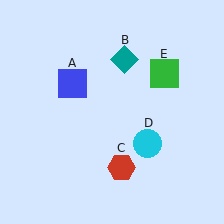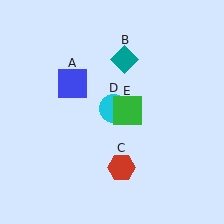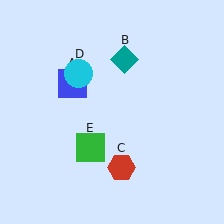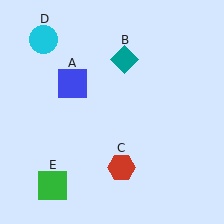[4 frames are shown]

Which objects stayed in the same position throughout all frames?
Blue square (object A) and teal diamond (object B) and red hexagon (object C) remained stationary.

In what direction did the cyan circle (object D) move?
The cyan circle (object D) moved up and to the left.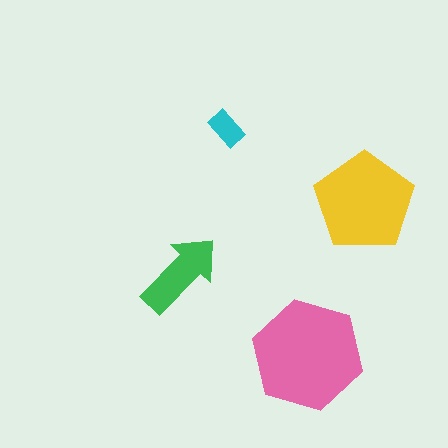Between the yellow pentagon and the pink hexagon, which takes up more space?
The pink hexagon.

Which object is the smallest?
The cyan rectangle.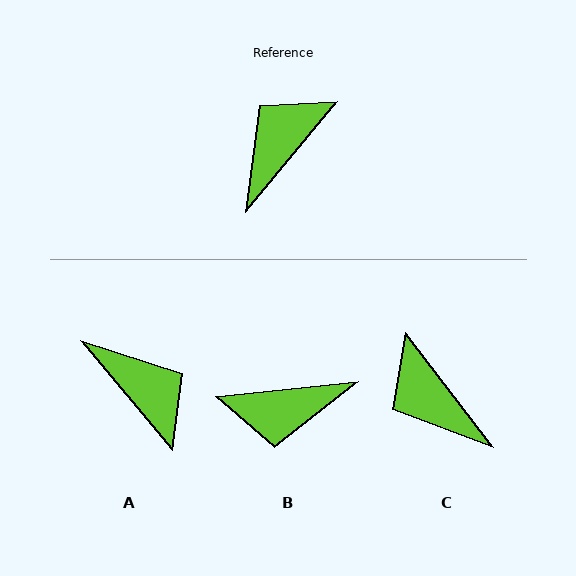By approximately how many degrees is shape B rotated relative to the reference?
Approximately 136 degrees counter-clockwise.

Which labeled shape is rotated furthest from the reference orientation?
B, about 136 degrees away.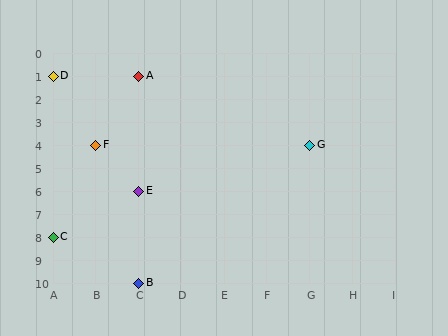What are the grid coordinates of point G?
Point G is at grid coordinates (G, 4).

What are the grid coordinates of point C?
Point C is at grid coordinates (A, 8).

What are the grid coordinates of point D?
Point D is at grid coordinates (A, 1).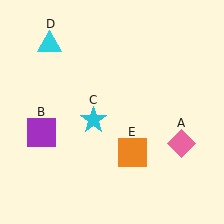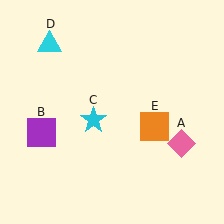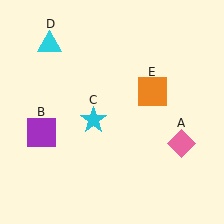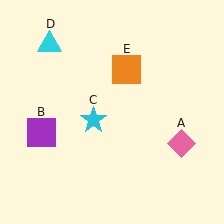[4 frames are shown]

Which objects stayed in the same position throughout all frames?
Pink diamond (object A) and purple square (object B) and cyan star (object C) and cyan triangle (object D) remained stationary.